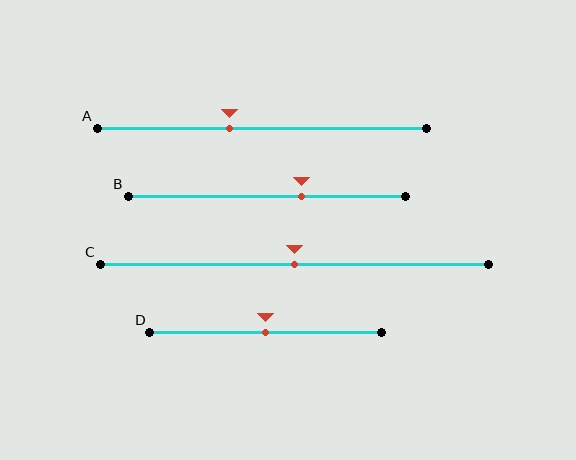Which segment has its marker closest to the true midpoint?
Segment C has its marker closest to the true midpoint.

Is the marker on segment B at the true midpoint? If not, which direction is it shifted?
No, the marker on segment B is shifted to the right by about 13% of the segment length.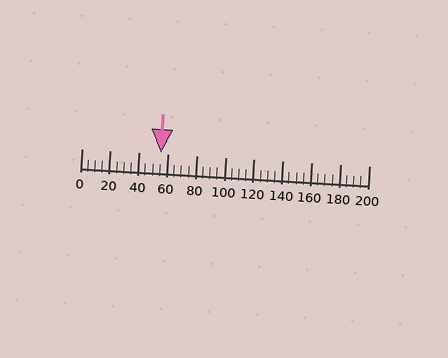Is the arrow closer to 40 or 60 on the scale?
The arrow is closer to 60.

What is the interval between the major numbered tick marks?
The major tick marks are spaced 20 units apart.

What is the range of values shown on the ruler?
The ruler shows values from 0 to 200.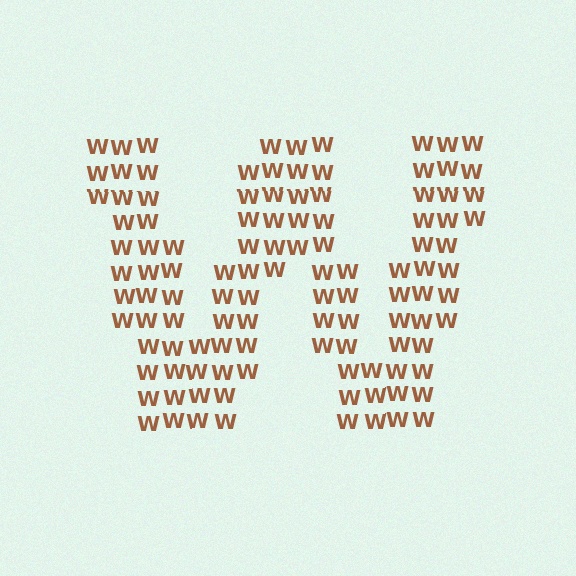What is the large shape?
The large shape is the letter W.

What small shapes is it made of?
It is made of small letter W's.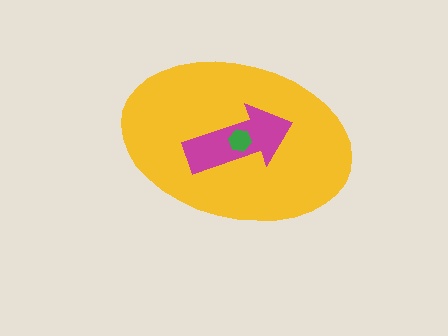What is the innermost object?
The green hexagon.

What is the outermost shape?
The yellow ellipse.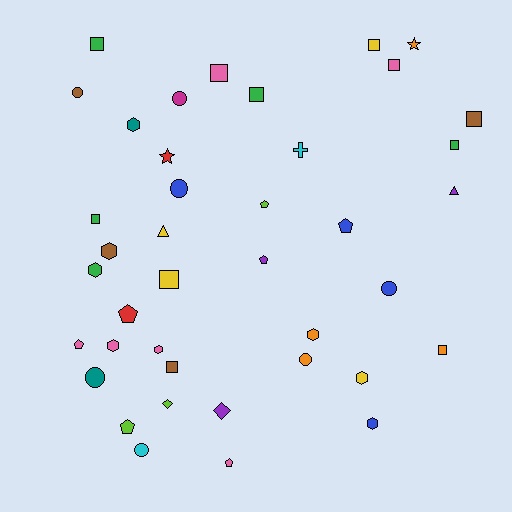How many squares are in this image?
There are 11 squares.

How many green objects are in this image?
There are 5 green objects.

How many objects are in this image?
There are 40 objects.